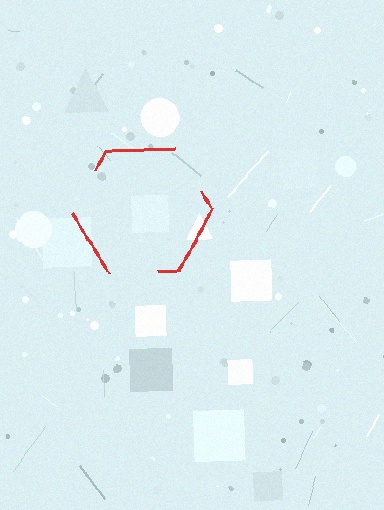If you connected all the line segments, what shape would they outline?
They would outline a hexagon.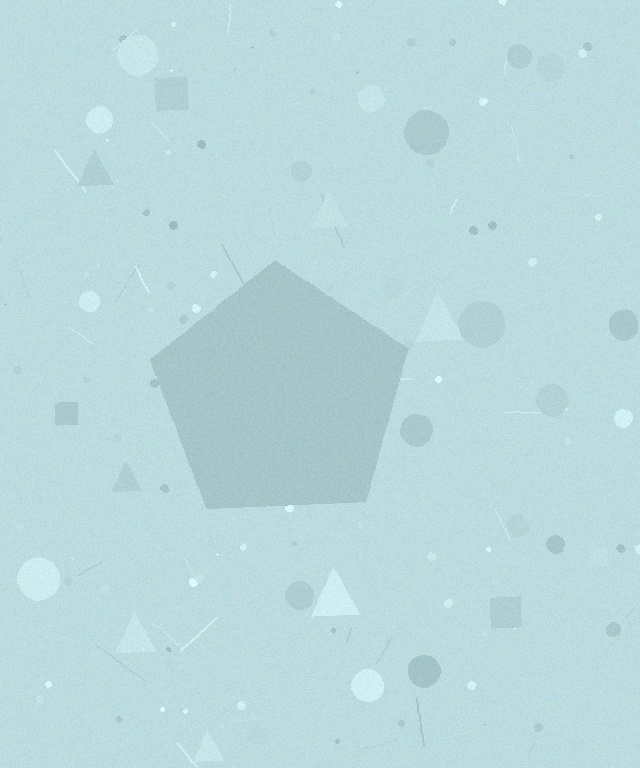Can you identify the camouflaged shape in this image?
The camouflaged shape is a pentagon.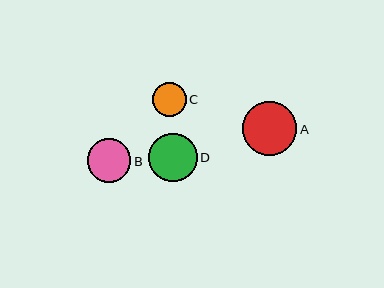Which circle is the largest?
Circle A is the largest with a size of approximately 54 pixels.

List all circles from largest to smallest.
From largest to smallest: A, D, B, C.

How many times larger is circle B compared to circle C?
Circle B is approximately 1.3 times the size of circle C.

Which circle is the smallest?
Circle C is the smallest with a size of approximately 34 pixels.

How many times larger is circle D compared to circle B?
Circle D is approximately 1.1 times the size of circle B.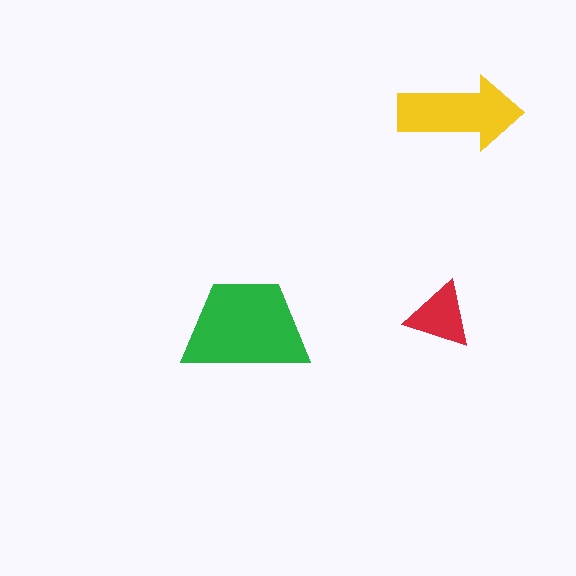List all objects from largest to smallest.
The green trapezoid, the yellow arrow, the red triangle.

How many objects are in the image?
There are 3 objects in the image.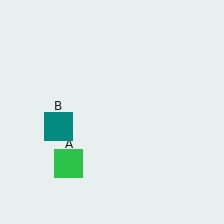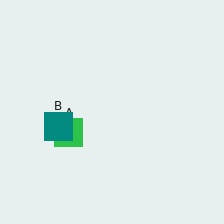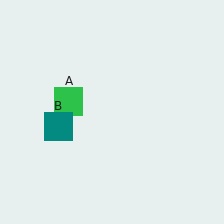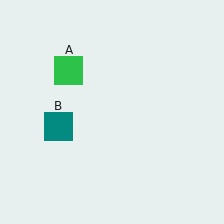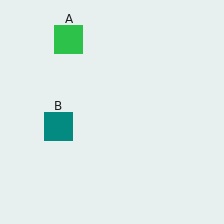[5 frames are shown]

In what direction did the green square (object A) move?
The green square (object A) moved up.